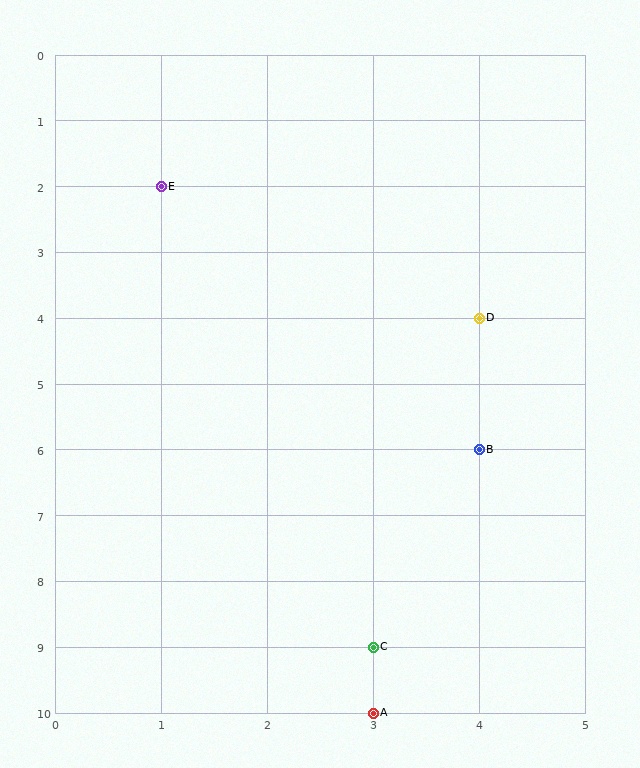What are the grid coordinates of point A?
Point A is at grid coordinates (3, 10).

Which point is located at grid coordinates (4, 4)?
Point D is at (4, 4).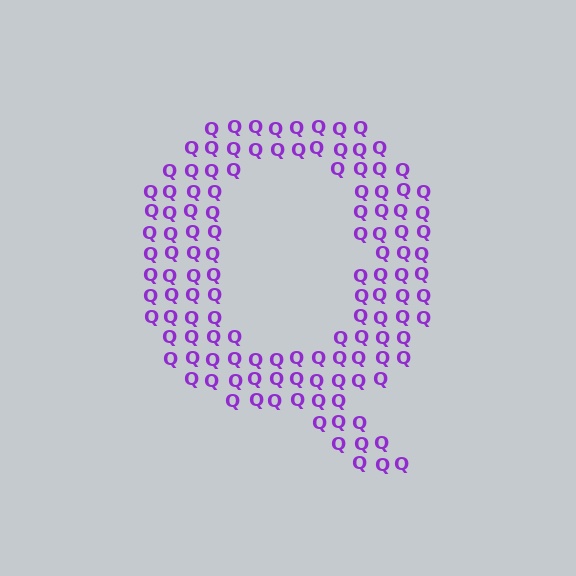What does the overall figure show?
The overall figure shows the letter Q.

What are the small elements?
The small elements are letter Q's.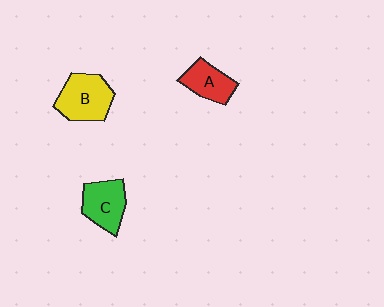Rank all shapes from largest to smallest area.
From largest to smallest: B (yellow), C (green), A (red).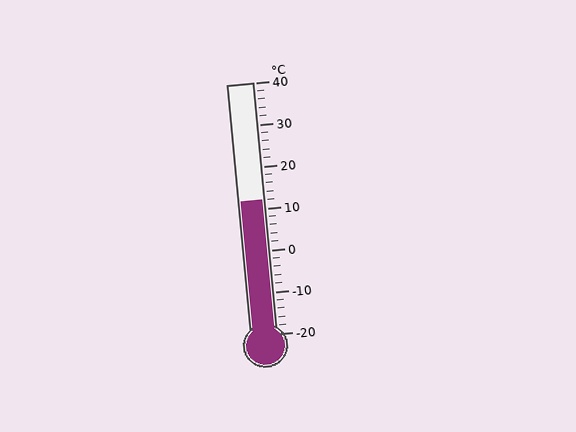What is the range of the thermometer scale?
The thermometer scale ranges from -20°C to 40°C.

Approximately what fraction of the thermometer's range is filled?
The thermometer is filled to approximately 55% of its range.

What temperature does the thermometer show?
The thermometer shows approximately 12°C.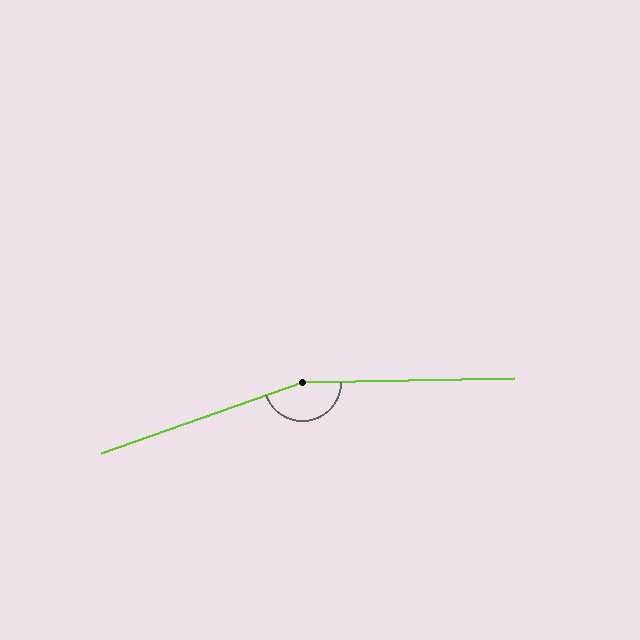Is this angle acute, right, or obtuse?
It is obtuse.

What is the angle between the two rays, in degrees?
Approximately 162 degrees.